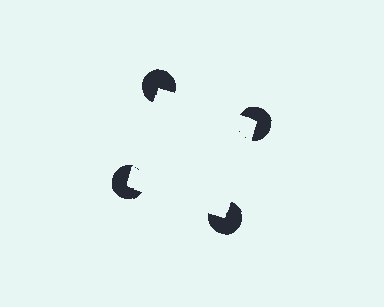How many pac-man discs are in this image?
There are 4 — one at each vertex of the illusory square.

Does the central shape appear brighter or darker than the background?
It typically appears slightly brighter than the background, even though no actual brightness change is drawn.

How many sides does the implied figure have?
4 sides.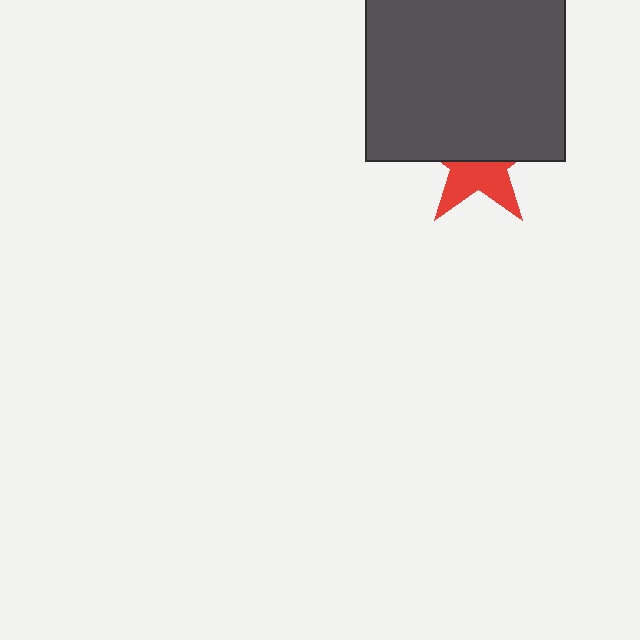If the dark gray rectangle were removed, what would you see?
You would see the complete red star.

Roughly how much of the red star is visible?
A small part of it is visible (roughly 45%).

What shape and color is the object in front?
The object in front is a dark gray rectangle.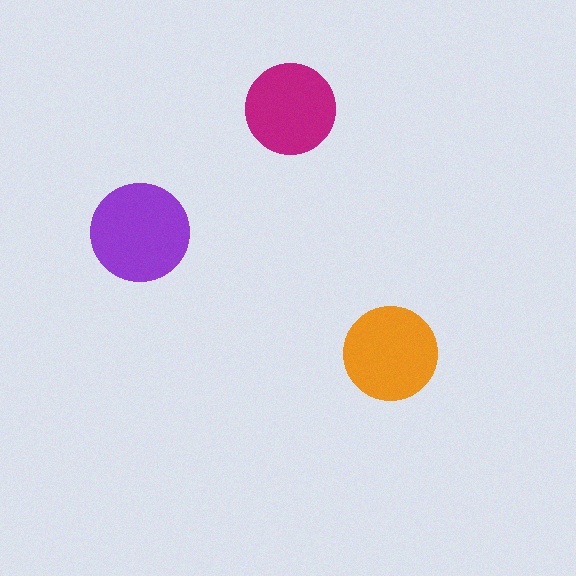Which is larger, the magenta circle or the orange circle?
The orange one.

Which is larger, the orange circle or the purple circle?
The purple one.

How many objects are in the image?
There are 3 objects in the image.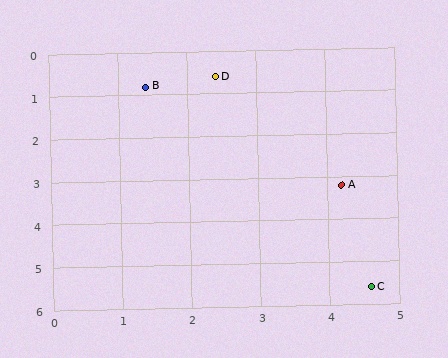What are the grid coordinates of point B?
Point B is at approximately (1.4, 0.8).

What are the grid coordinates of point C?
Point C is at approximately (4.6, 5.6).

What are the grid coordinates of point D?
Point D is at approximately (2.4, 0.6).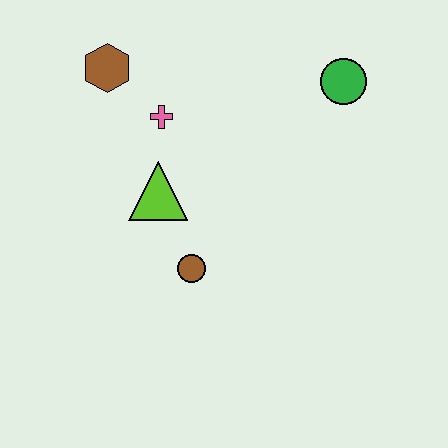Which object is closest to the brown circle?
The lime triangle is closest to the brown circle.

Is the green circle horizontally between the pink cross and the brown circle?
No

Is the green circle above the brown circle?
Yes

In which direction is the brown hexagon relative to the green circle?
The brown hexagon is to the left of the green circle.